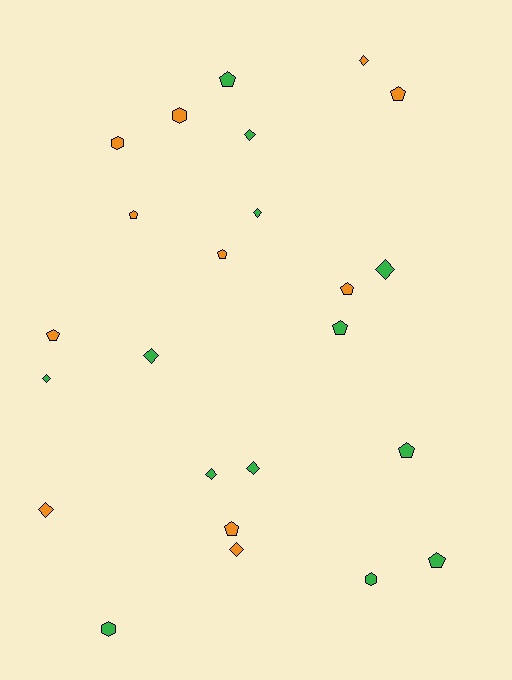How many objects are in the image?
There are 24 objects.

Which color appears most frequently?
Green, with 13 objects.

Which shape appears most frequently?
Pentagon, with 10 objects.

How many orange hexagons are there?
There are 2 orange hexagons.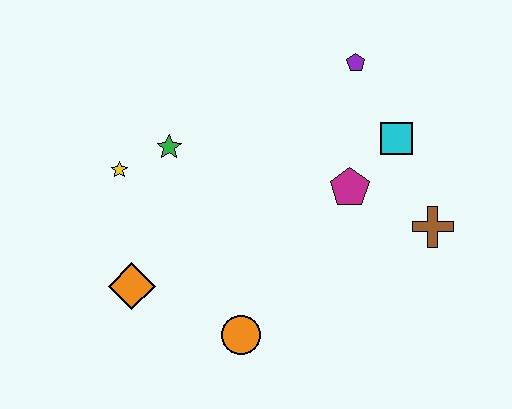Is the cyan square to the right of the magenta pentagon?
Yes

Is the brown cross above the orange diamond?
Yes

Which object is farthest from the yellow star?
The brown cross is farthest from the yellow star.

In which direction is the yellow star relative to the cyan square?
The yellow star is to the left of the cyan square.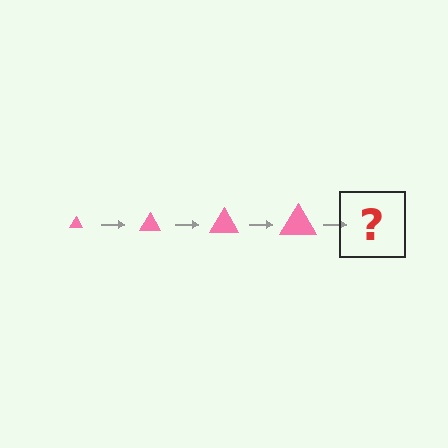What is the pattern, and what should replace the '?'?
The pattern is that the triangle gets progressively larger each step. The '?' should be a pink triangle, larger than the previous one.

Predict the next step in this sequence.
The next step is a pink triangle, larger than the previous one.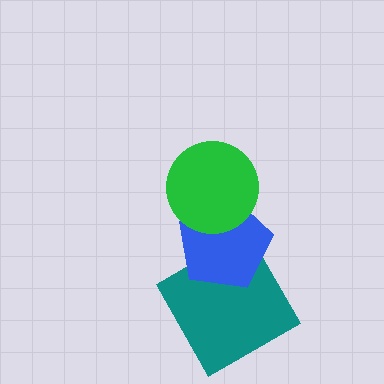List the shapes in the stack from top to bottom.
From top to bottom: the green circle, the blue pentagon, the teal square.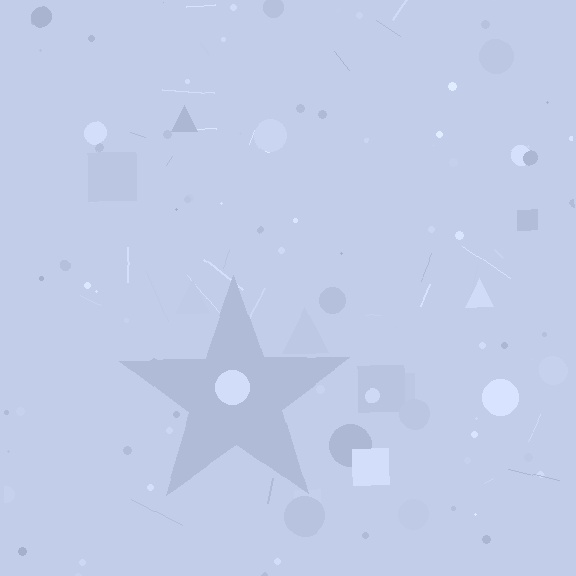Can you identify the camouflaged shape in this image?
The camouflaged shape is a star.